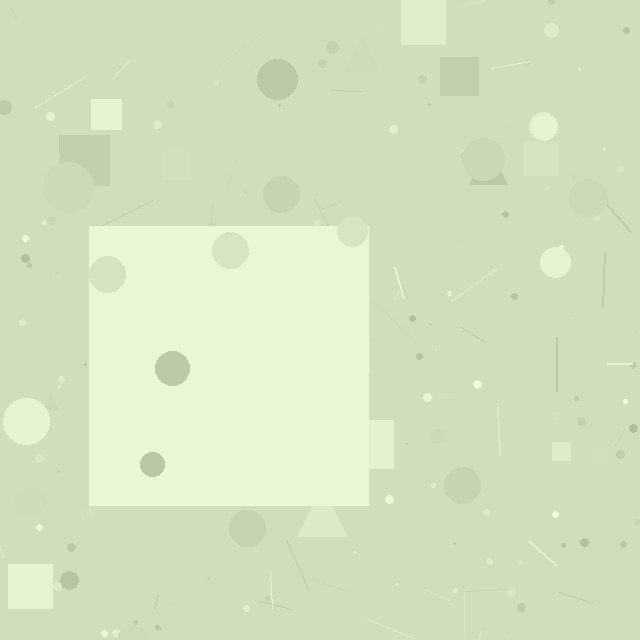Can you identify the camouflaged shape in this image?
The camouflaged shape is a square.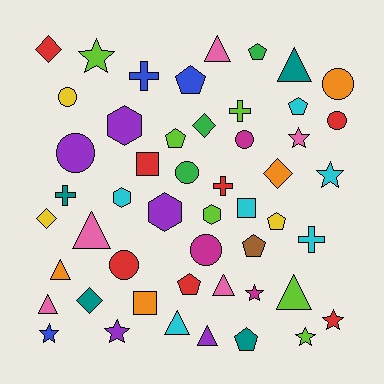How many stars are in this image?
There are 8 stars.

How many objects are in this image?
There are 50 objects.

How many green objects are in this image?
There are 3 green objects.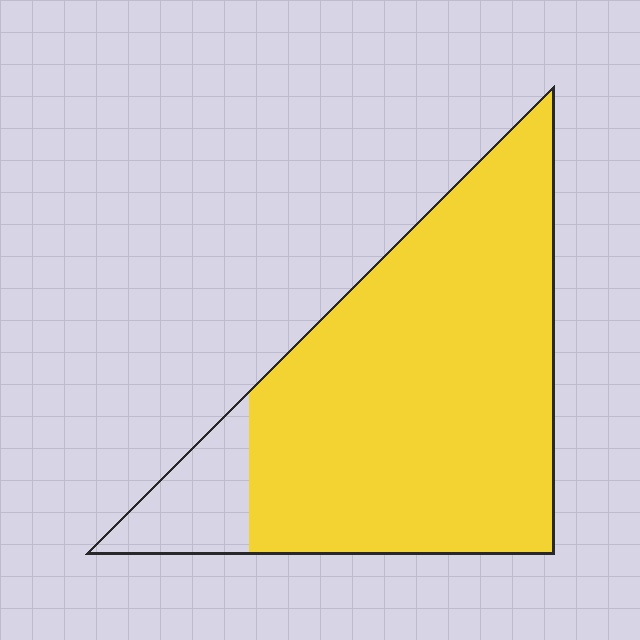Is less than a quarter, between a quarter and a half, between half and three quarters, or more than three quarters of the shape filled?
More than three quarters.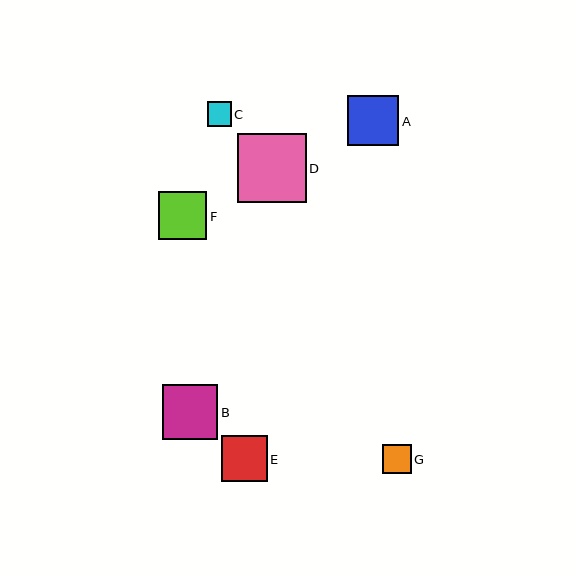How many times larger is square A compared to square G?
Square A is approximately 1.8 times the size of square G.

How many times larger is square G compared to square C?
Square G is approximately 1.2 times the size of square C.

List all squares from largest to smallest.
From largest to smallest: D, B, A, F, E, G, C.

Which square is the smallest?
Square C is the smallest with a size of approximately 24 pixels.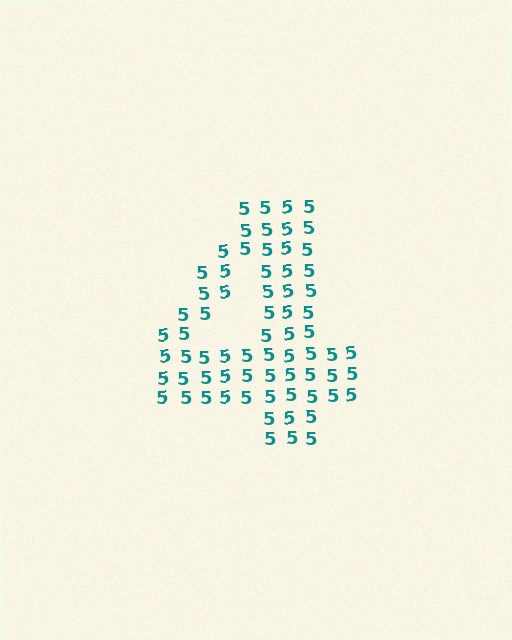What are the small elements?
The small elements are digit 5's.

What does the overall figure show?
The overall figure shows the digit 4.